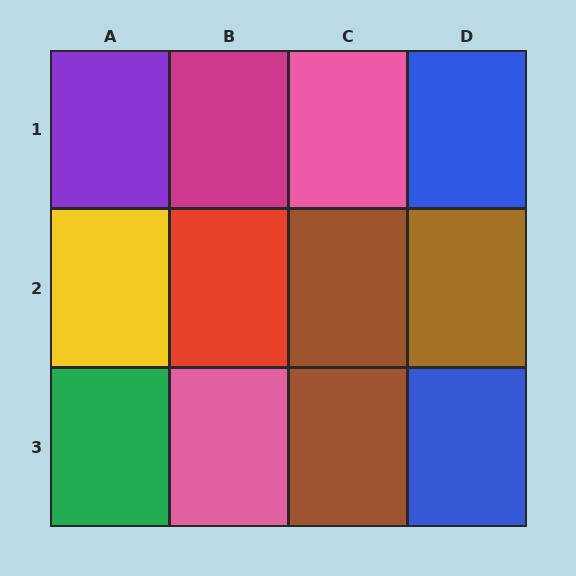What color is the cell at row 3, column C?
Brown.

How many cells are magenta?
1 cell is magenta.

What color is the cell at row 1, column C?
Pink.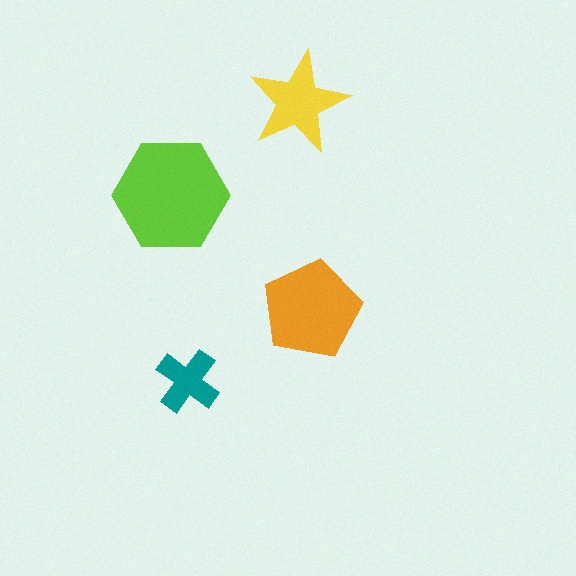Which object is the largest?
The lime hexagon.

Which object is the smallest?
The teal cross.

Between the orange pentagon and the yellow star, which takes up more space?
The orange pentagon.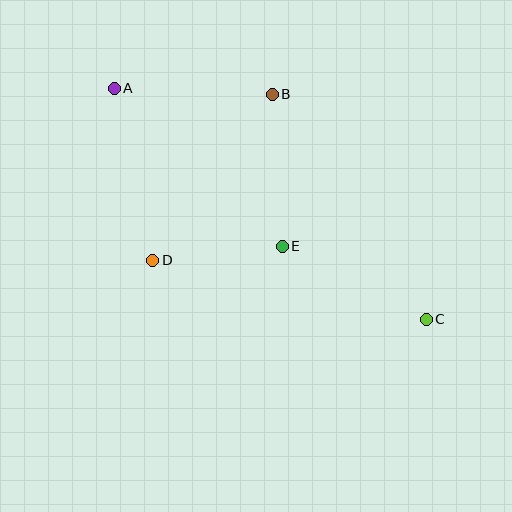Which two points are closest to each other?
Points D and E are closest to each other.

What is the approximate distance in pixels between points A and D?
The distance between A and D is approximately 176 pixels.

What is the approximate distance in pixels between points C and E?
The distance between C and E is approximately 161 pixels.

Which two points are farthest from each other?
Points A and C are farthest from each other.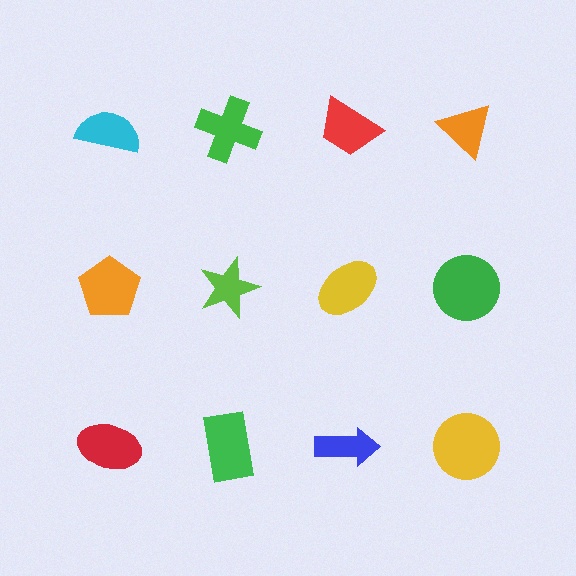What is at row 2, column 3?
A yellow ellipse.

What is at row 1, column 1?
A cyan semicircle.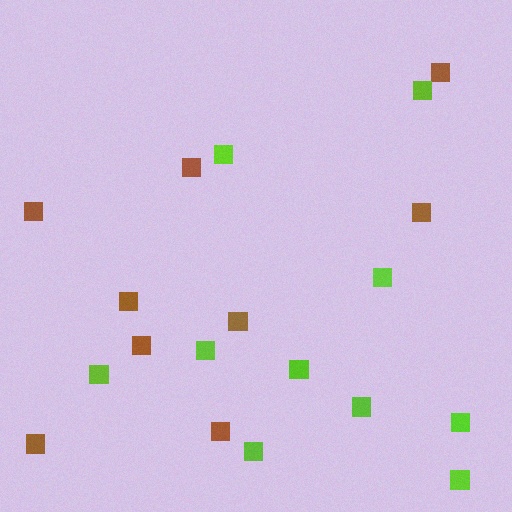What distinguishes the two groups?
There are 2 groups: one group of brown squares (9) and one group of lime squares (10).